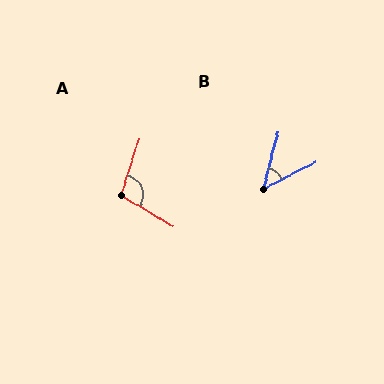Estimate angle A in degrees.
Approximately 102 degrees.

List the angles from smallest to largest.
B (48°), A (102°).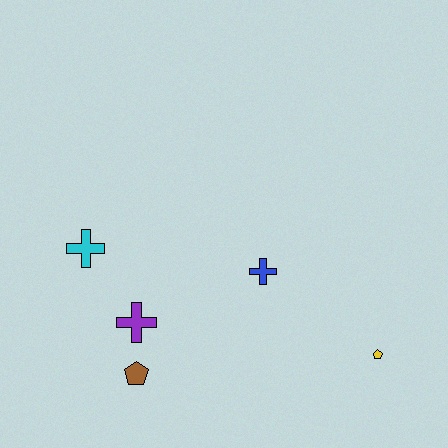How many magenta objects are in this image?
There are no magenta objects.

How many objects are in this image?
There are 5 objects.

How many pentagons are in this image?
There are 2 pentagons.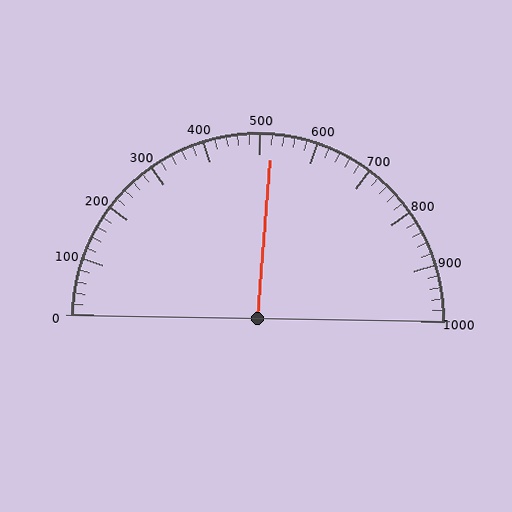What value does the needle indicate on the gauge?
The needle indicates approximately 520.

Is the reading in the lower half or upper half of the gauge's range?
The reading is in the upper half of the range (0 to 1000).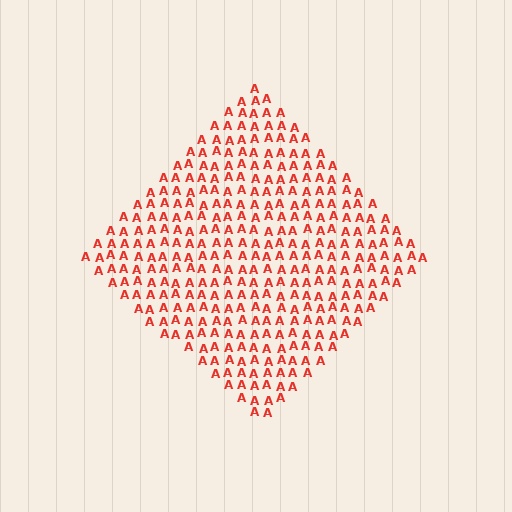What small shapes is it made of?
It is made of small letter A's.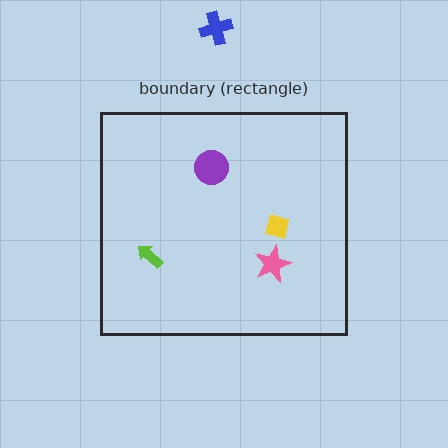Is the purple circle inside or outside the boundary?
Inside.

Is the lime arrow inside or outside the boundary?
Inside.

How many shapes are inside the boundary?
4 inside, 1 outside.